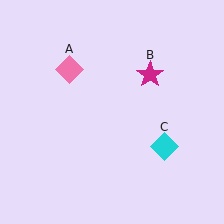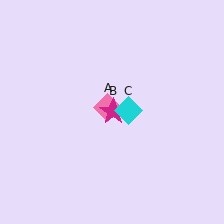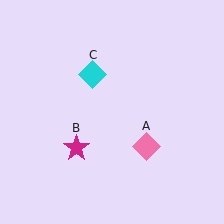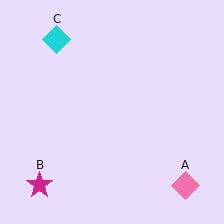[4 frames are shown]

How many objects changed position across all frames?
3 objects changed position: pink diamond (object A), magenta star (object B), cyan diamond (object C).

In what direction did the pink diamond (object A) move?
The pink diamond (object A) moved down and to the right.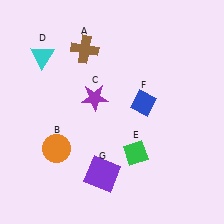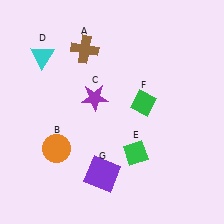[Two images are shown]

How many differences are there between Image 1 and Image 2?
There is 1 difference between the two images.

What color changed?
The diamond (F) changed from blue in Image 1 to green in Image 2.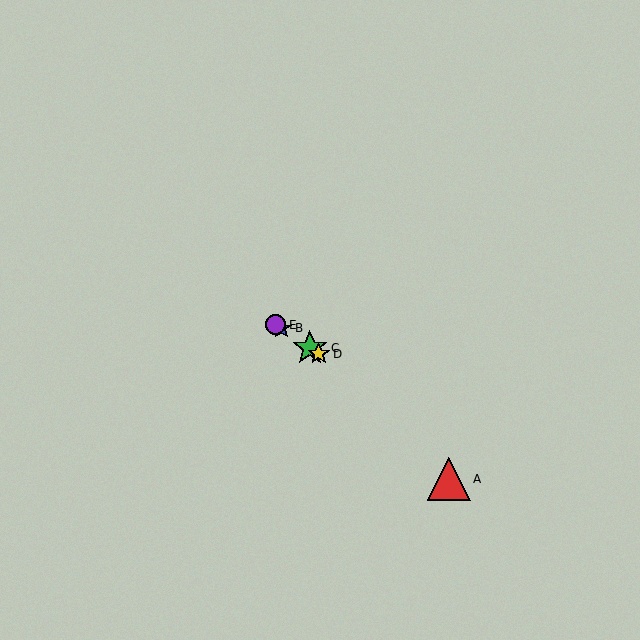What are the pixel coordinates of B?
Object B is at (281, 328).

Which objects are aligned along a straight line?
Objects B, C, D, E are aligned along a straight line.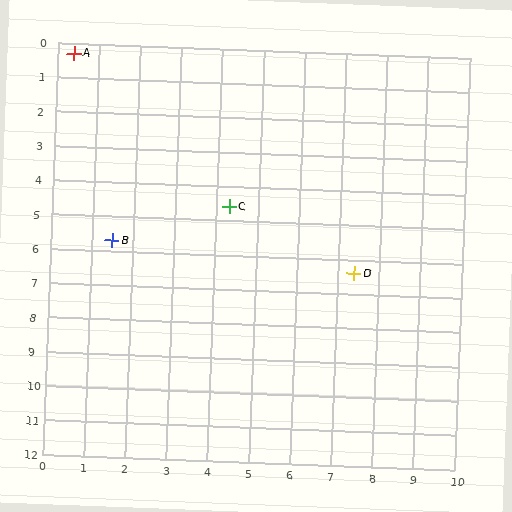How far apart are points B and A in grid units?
Points B and A are about 5.5 grid units apart.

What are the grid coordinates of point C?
Point C is at approximately (4.3, 4.6).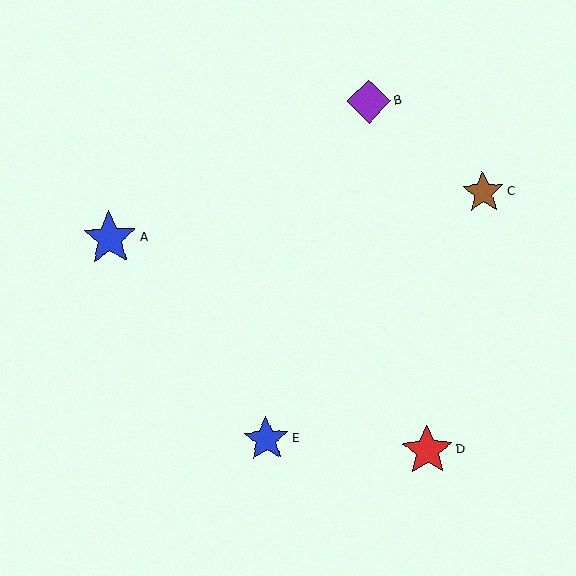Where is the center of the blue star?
The center of the blue star is at (266, 439).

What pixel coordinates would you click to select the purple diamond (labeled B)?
Click at (369, 101) to select the purple diamond B.